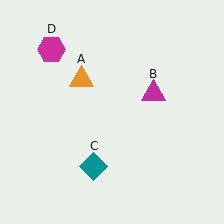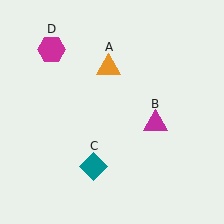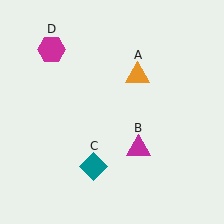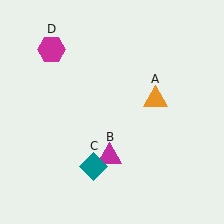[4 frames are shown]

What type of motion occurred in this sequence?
The orange triangle (object A), magenta triangle (object B) rotated clockwise around the center of the scene.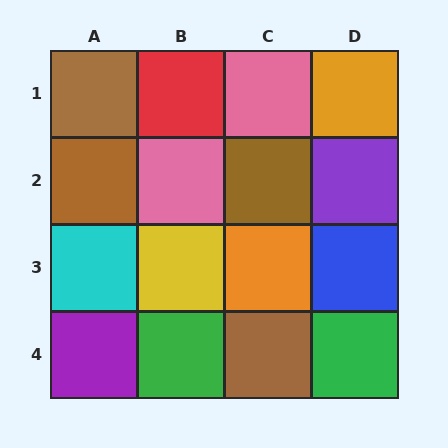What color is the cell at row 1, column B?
Red.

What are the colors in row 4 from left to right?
Purple, green, brown, green.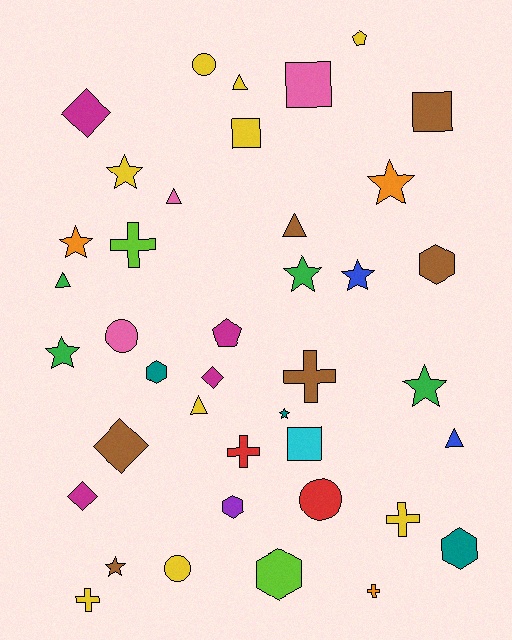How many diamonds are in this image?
There are 4 diamonds.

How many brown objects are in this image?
There are 6 brown objects.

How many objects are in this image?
There are 40 objects.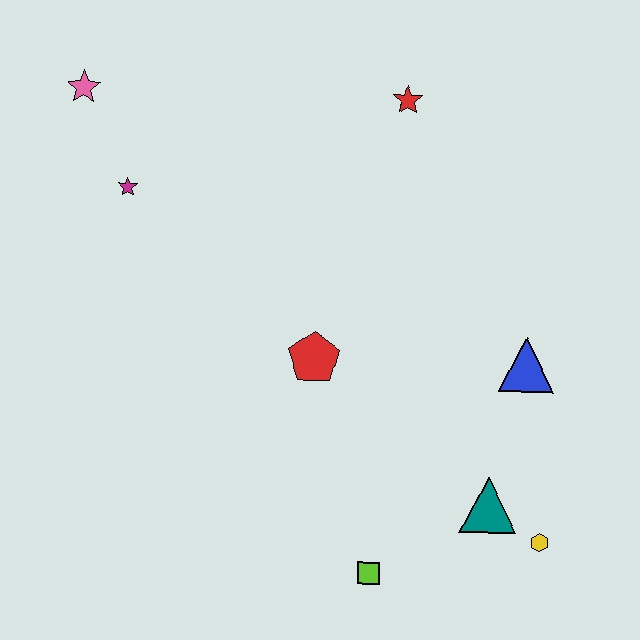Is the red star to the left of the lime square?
No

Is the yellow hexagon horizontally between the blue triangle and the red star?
No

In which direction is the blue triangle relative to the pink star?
The blue triangle is to the right of the pink star.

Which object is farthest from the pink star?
The yellow hexagon is farthest from the pink star.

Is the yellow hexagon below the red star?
Yes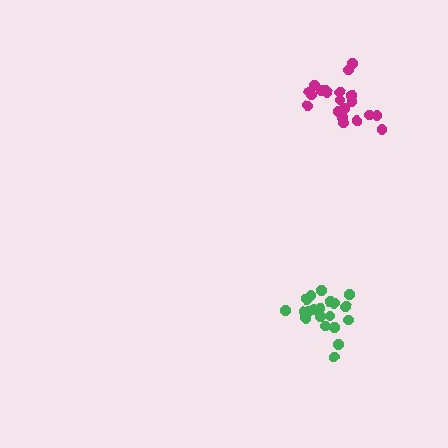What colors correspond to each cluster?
The clusters are colored: green, magenta.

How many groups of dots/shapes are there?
There are 2 groups.